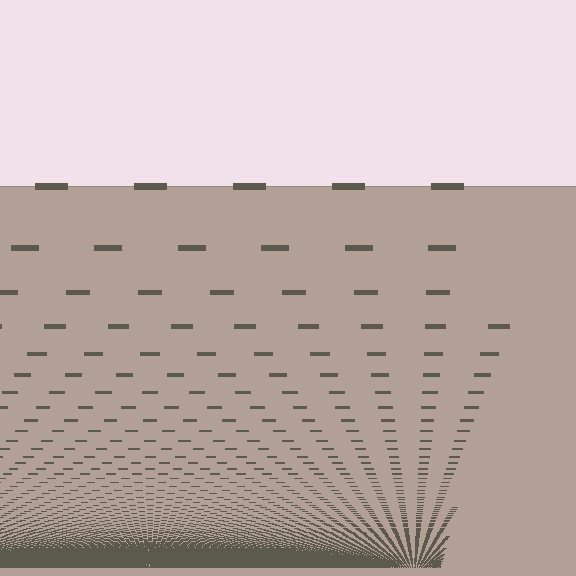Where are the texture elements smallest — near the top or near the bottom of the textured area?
Near the bottom.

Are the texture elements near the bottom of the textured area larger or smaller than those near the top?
Smaller. The gradient is inverted — elements near the bottom are smaller and denser.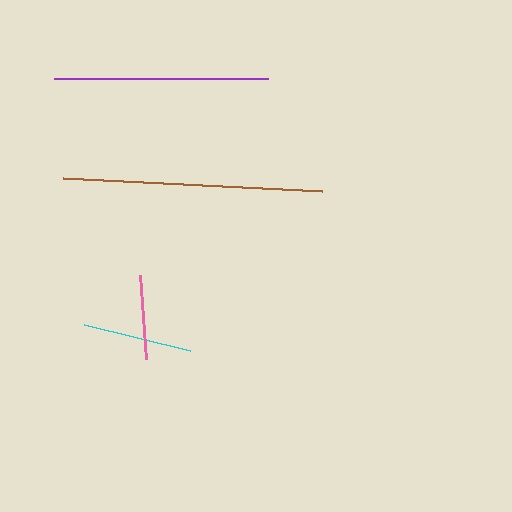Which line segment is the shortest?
The pink line is the shortest at approximately 84 pixels.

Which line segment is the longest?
The brown line is the longest at approximately 259 pixels.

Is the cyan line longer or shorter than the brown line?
The brown line is longer than the cyan line.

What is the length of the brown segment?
The brown segment is approximately 259 pixels long.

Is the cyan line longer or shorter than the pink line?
The cyan line is longer than the pink line.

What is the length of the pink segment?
The pink segment is approximately 84 pixels long.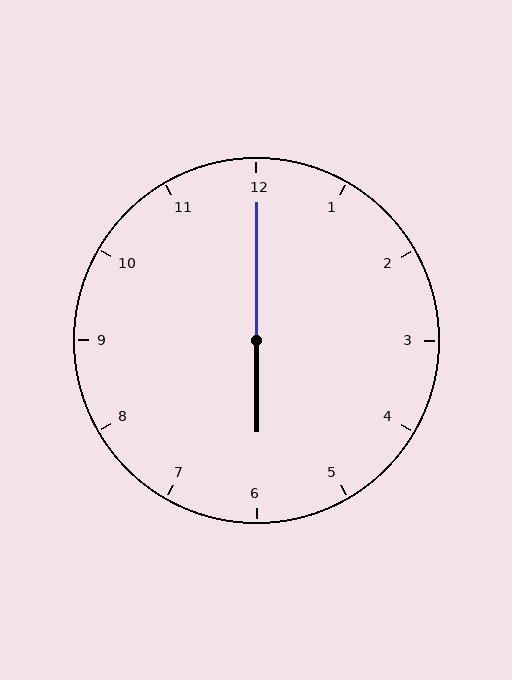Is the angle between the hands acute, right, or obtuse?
It is obtuse.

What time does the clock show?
6:00.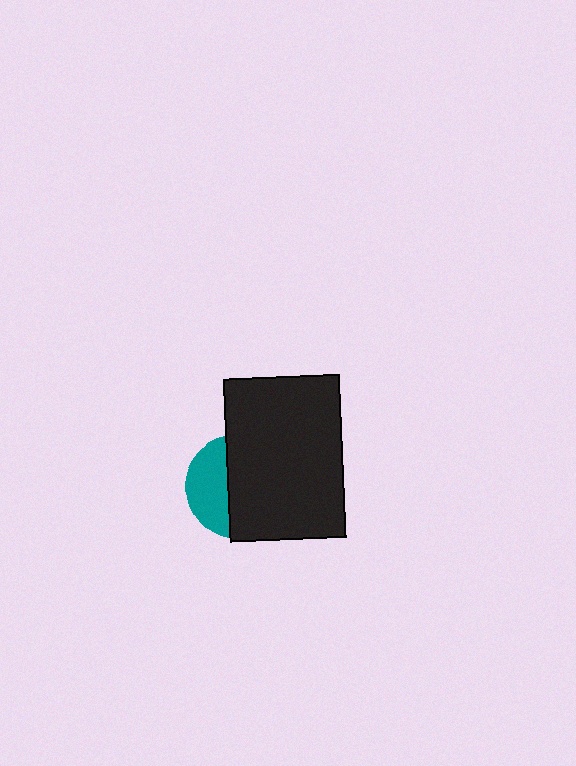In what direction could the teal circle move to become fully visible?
The teal circle could move left. That would shift it out from behind the black rectangle entirely.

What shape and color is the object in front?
The object in front is a black rectangle.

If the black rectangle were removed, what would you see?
You would see the complete teal circle.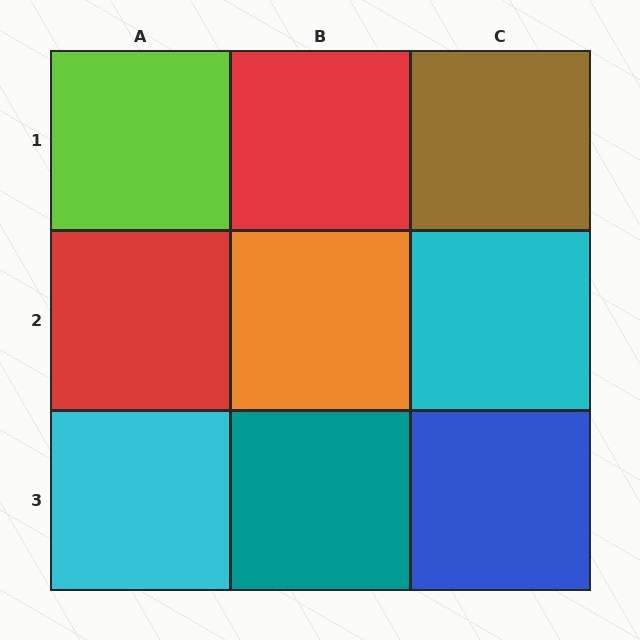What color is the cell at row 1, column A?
Lime.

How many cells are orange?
1 cell is orange.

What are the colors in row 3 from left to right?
Cyan, teal, blue.